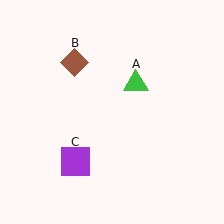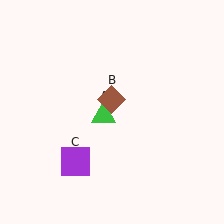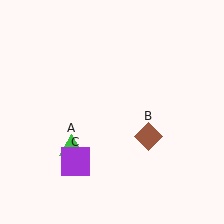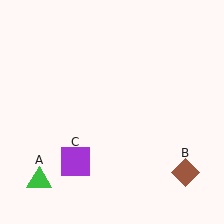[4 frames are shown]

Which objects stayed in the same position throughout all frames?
Purple square (object C) remained stationary.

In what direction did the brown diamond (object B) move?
The brown diamond (object B) moved down and to the right.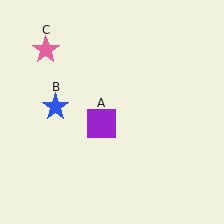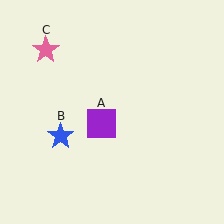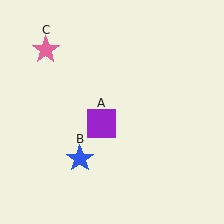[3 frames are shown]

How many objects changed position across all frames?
1 object changed position: blue star (object B).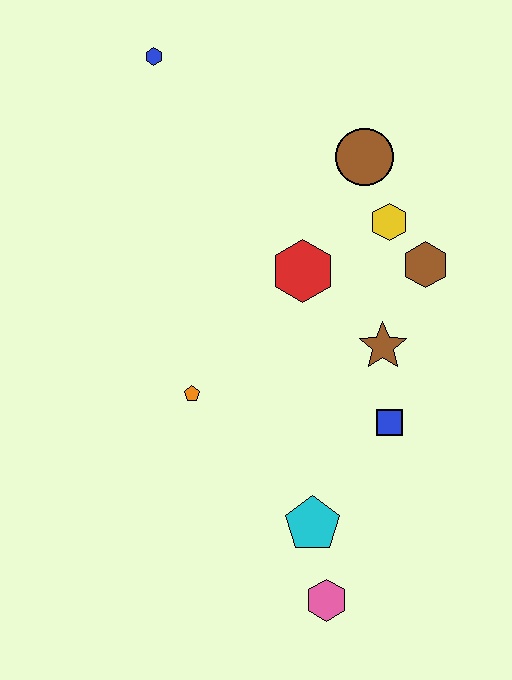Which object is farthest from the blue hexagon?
The pink hexagon is farthest from the blue hexagon.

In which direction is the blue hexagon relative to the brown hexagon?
The blue hexagon is to the left of the brown hexagon.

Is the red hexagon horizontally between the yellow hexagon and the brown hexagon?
No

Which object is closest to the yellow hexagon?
The brown hexagon is closest to the yellow hexagon.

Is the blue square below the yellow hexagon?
Yes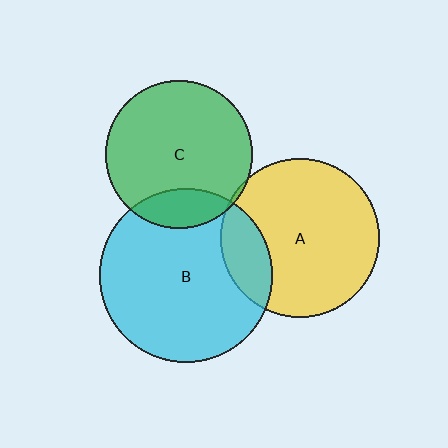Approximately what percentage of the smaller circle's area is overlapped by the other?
Approximately 20%.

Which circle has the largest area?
Circle B (cyan).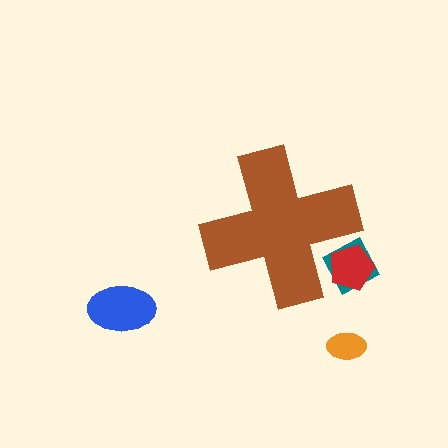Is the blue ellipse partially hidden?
No, the blue ellipse is fully visible.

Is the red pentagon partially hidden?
Yes, the red pentagon is partially hidden behind the brown cross.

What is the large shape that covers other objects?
A brown cross.